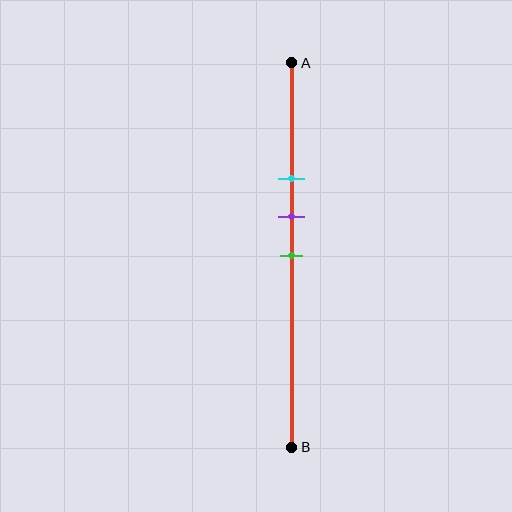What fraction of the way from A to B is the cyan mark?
The cyan mark is approximately 30% (0.3) of the way from A to B.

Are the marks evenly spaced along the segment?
Yes, the marks are approximately evenly spaced.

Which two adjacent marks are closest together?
The purple and green marks are the closest adjacent pair.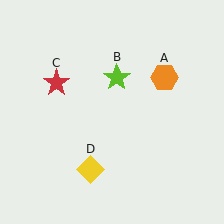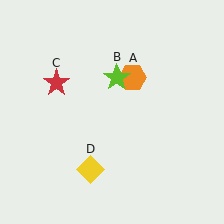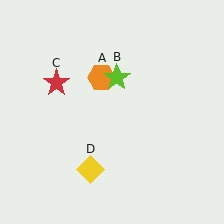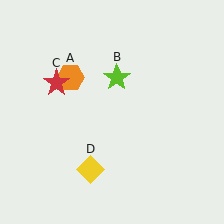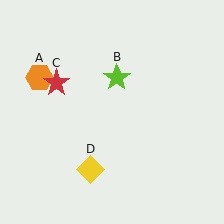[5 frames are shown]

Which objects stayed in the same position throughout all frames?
Lime star (object B) and red star (object C) and yellow diamond (object D) remained stationary.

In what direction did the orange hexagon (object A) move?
The orange hexagon (object A) moved left.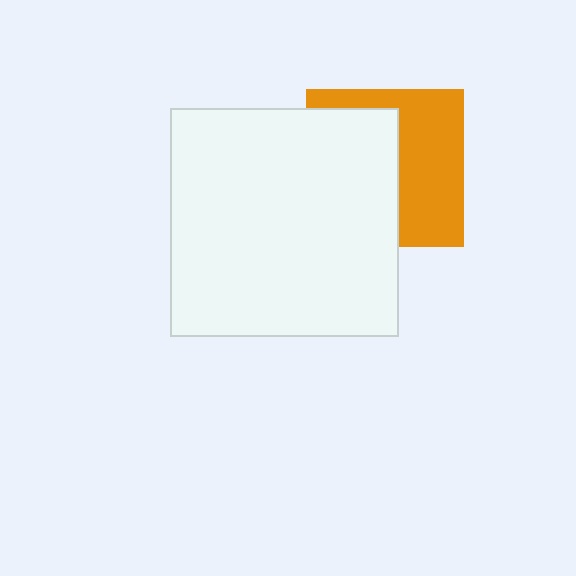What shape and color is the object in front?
The object in front is a white square.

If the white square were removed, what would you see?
You would see the complete orange square.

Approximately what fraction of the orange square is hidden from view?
Roughly 53% of the orange square is hidden behind the white square.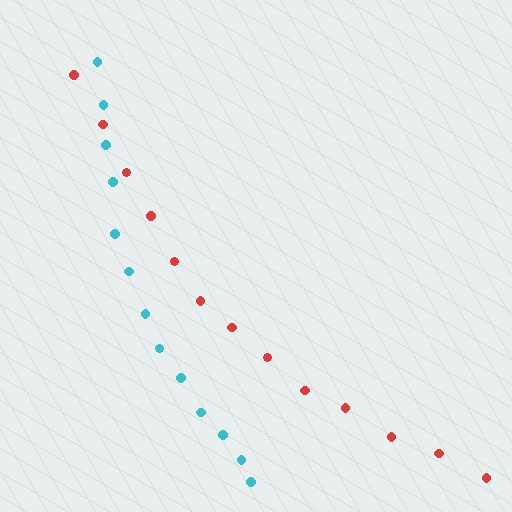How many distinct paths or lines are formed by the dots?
There are 2 distinct paths.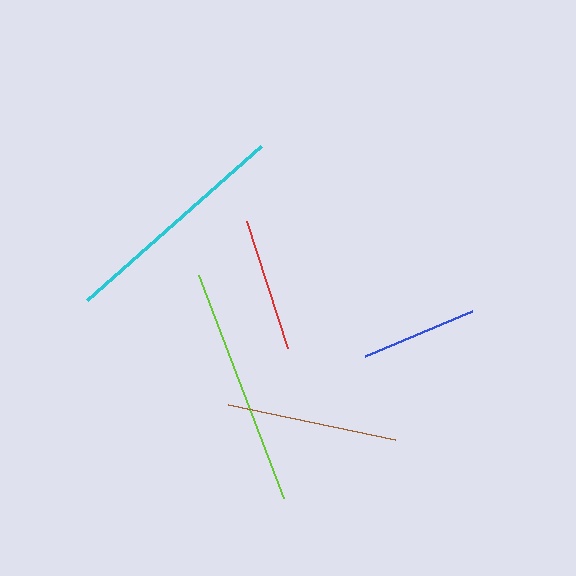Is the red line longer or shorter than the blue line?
The red line is longer than the blue line.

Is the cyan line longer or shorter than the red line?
The cyan line is longer than the red line.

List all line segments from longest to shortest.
From longest to shortest: lime, cyan, brown, red, blue.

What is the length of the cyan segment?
The cyan segment is approximately 232 pixels long.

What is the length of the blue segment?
The blue segment is approximately 116 pixels long.